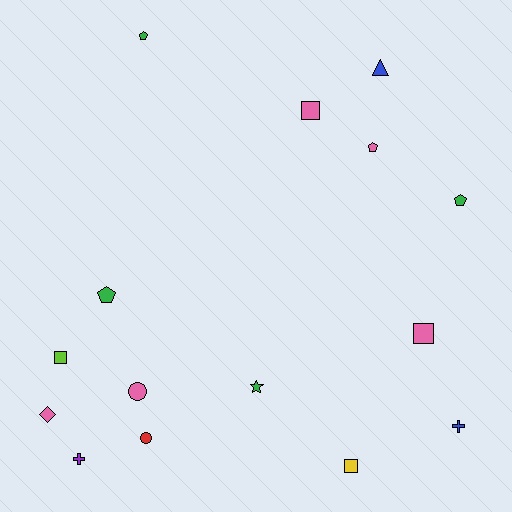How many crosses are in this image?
There are 2 crosses.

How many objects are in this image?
There are 15 objects.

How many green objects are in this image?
There are 4 green objects.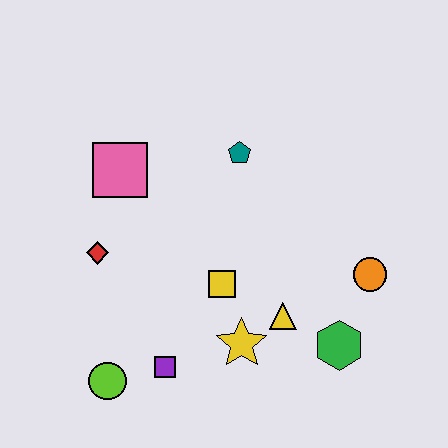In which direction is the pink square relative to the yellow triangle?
The pink square is to the left of the yellow triangle.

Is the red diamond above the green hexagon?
Yes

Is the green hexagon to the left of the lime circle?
No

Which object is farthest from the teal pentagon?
The lime circle is farthest from the teal pentagon.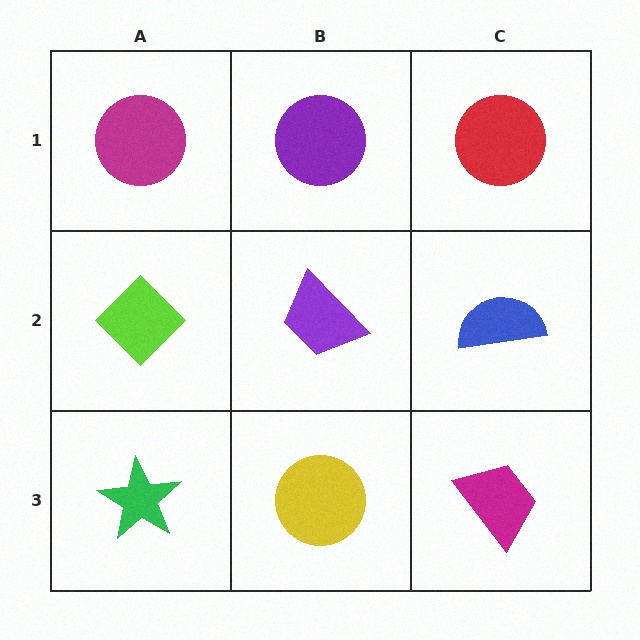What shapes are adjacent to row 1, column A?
A lime diamond (row 2, column A), a purple circle (row 1, column B).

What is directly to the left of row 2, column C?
A purple trapezoid.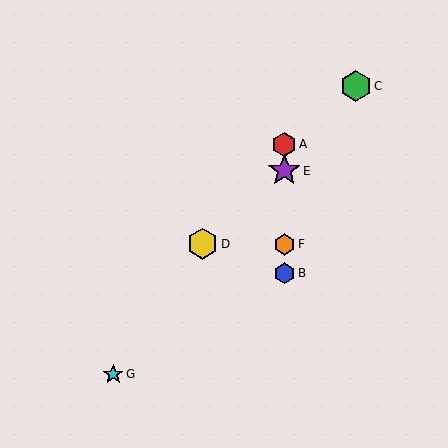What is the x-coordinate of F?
Object F is at x≈284.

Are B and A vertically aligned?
Yes, both are at x≈284.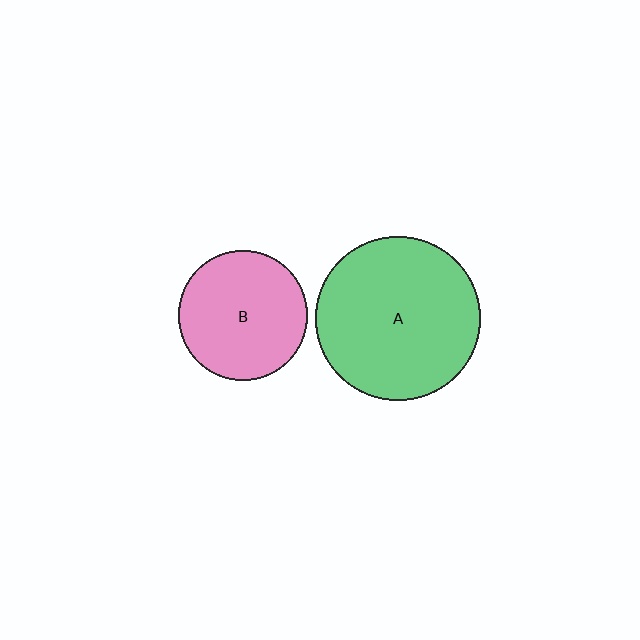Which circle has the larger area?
Circle A (green).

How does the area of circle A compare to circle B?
Approximately 1.6 times.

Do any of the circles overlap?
No, none of the circles overlap.